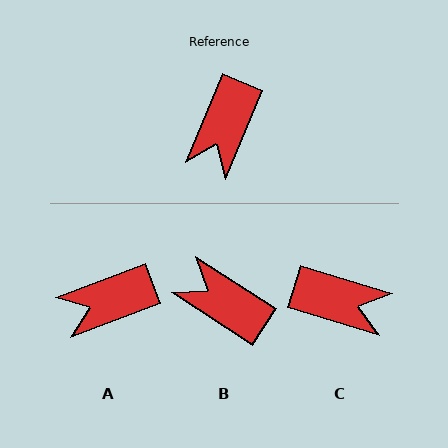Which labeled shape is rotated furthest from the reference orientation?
B, about 100 degrees away.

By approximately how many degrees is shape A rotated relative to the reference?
Approximately 46 degrees clockwise.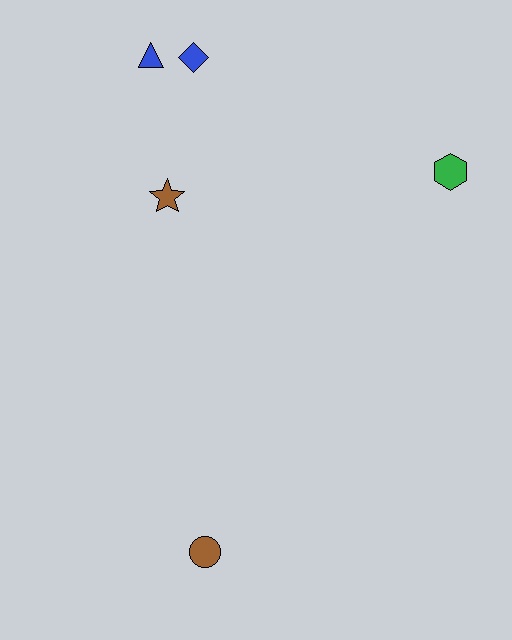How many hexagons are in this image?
There is 1 hexagon.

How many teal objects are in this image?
There are no teal objects.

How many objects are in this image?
There are 5 objects.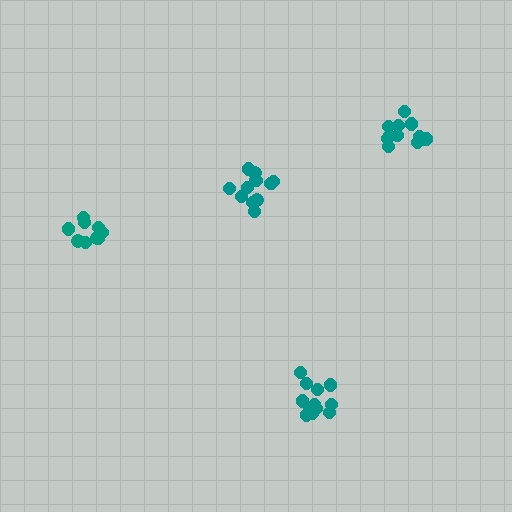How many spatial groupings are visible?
There are 4 spatial groupings.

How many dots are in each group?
Group 1: 11 dots, Group 2: 9 dots, Group 3: 12 dots, Group 4: 12 dots (44 total).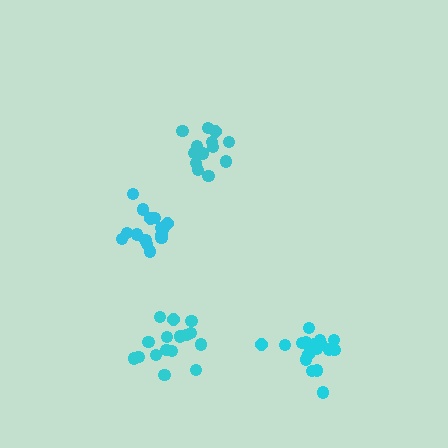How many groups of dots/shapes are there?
There are 4 groups.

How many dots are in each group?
Group 1: 18 dots, Group 2: 13 dots, Group 3: 18 dots, Group 4: 16 dots (65 total).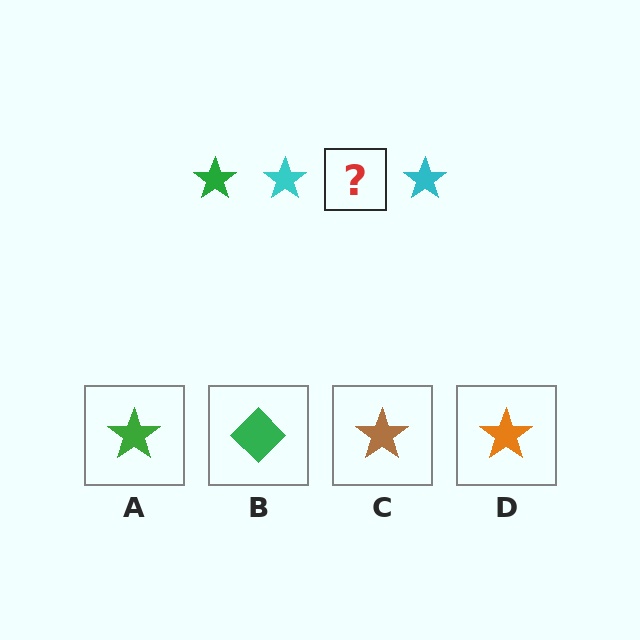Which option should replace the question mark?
Option A.